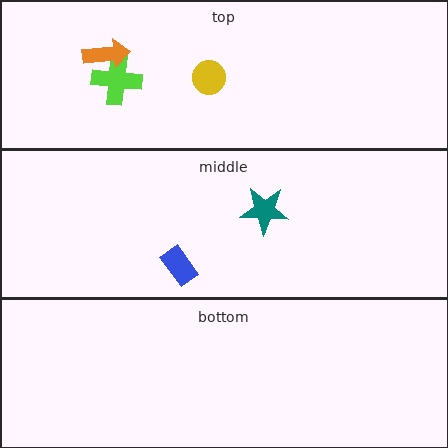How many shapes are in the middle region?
2.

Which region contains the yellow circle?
The top region.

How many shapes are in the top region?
3.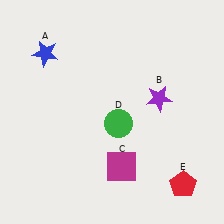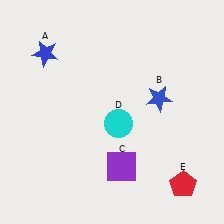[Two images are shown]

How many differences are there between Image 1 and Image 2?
There are 3 differences between the two images.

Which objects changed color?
B changed from purple to blue. C changed from magenta to purple. D changed from green to cyan.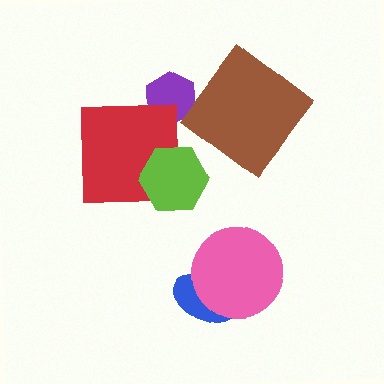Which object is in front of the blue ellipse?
The pink circle is in front of the blue ellipse.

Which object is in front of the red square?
The lime hexagon is in front of the red square.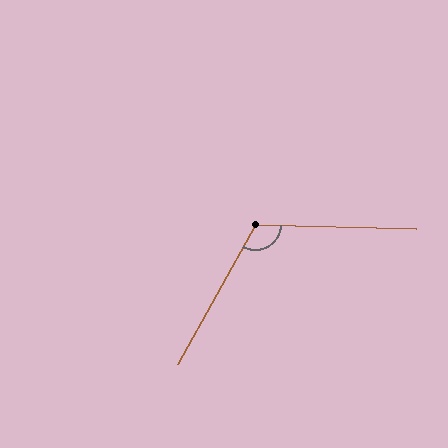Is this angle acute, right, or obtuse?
It is obtuse.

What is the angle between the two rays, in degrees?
Approximately 118 degrees.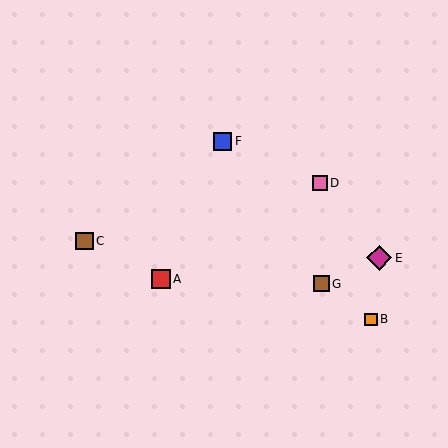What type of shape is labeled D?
Shape D is a pink square.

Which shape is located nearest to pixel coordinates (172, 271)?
The red square (labeled A) at (161, 279) is nearest to that location.